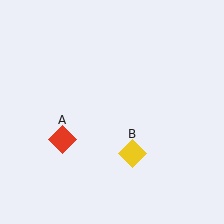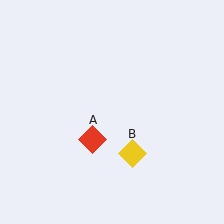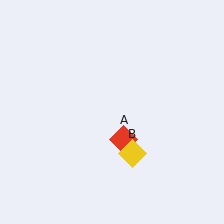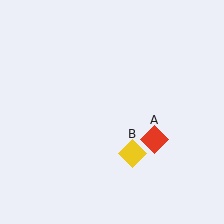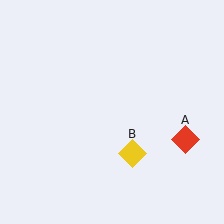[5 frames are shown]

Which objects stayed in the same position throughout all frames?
Yellow diamond (object B) remained stationary.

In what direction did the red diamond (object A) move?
The red diamond (object A) moved right.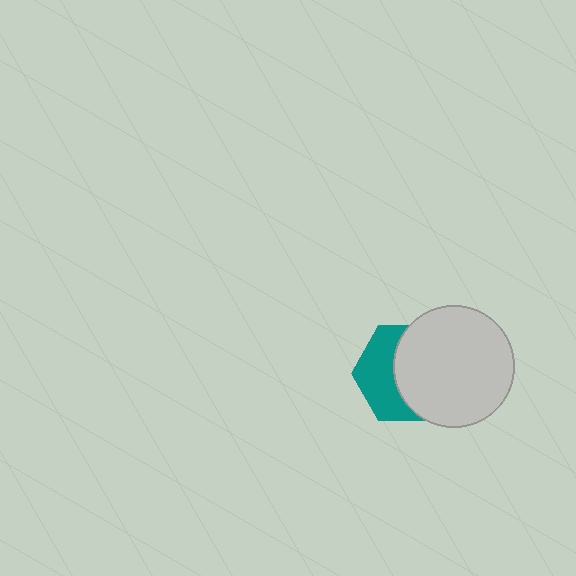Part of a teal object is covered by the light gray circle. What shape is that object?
It is a hexagon.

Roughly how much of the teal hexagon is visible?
A small part of it is visible (roughly 44%).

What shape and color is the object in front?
The object in front is a light gray circle.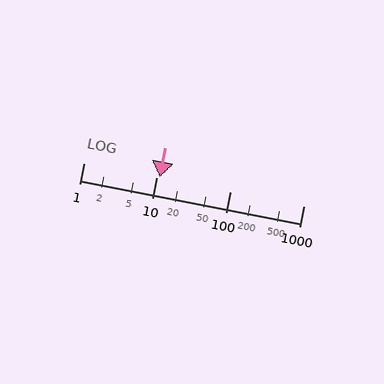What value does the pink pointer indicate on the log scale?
The pointer indicates approximately 11.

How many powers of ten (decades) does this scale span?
The scale spans 3 decades, from 1 to 1000.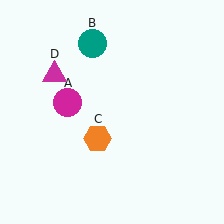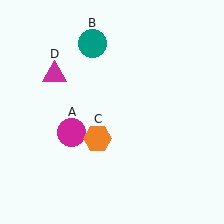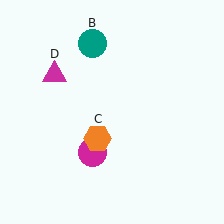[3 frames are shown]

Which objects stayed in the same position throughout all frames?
Teal circle (object B) and orange hexagon (object C) and magenta triangle (object D) remained stationary.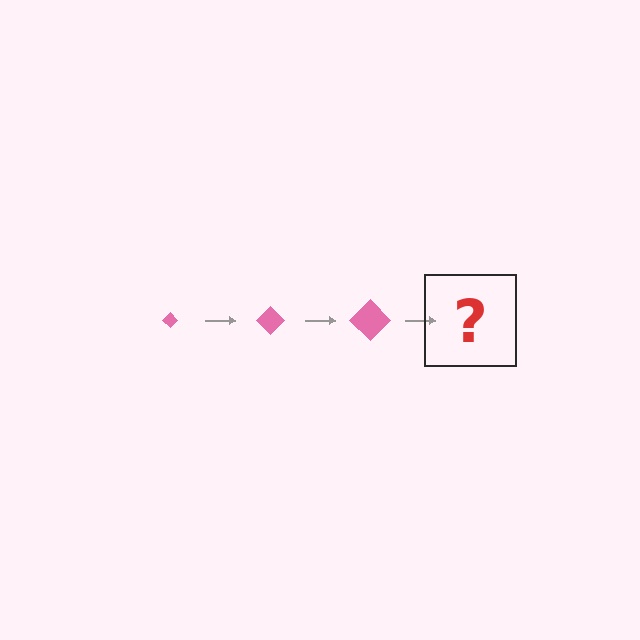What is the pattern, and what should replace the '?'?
The pattern is that the diamond gets progressively larger each step. The '?' should be a pink diamond, larger than the previous one.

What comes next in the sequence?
The next element should be a pink diamond, larger than the previous one.